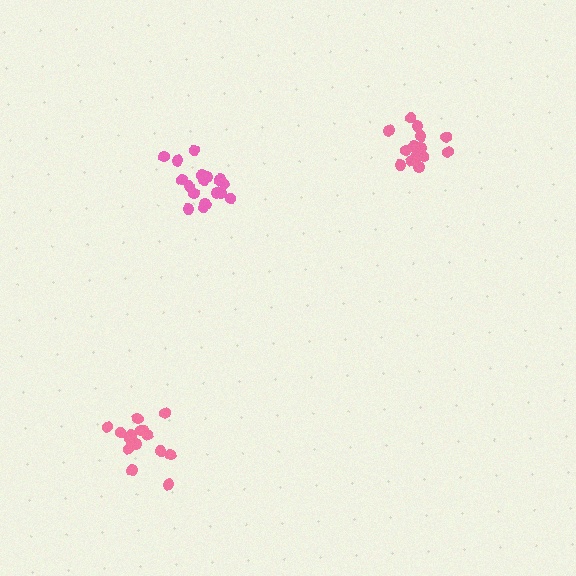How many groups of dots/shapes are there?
There are 3 groups.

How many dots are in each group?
Group 1: 19 dots, Group 2: 15 dots, Group 3: 16 dots (50 total).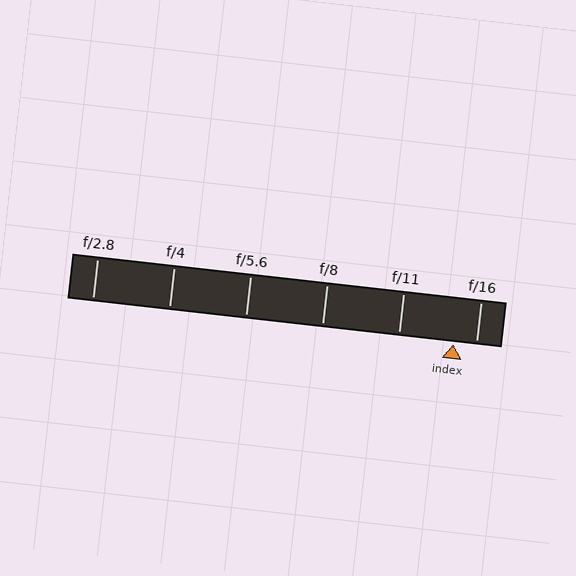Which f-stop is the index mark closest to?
The index mark is closest to f/16.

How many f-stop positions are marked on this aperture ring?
There are 6 f-stop positions marked.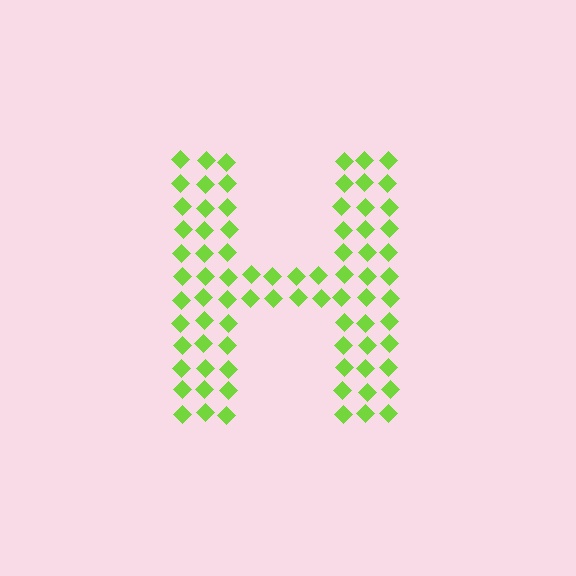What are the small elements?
The small elements are diamonds.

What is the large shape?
The large shape is the letter H.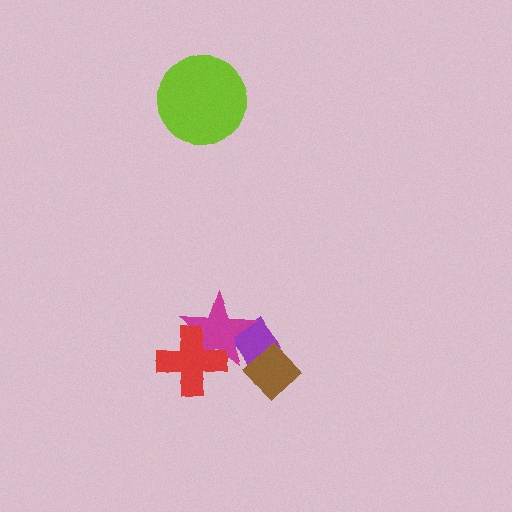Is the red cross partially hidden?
No, no other shape covers it.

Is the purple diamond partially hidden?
Yes, it is partially covered by another shape.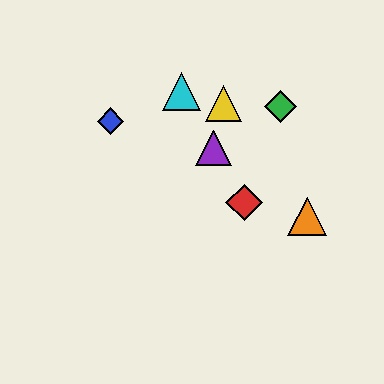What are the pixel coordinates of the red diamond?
The red diamond is at (244, 202).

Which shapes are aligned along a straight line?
The red diamond, the purple triangle, the cyan triangle are aligned along a straight line.